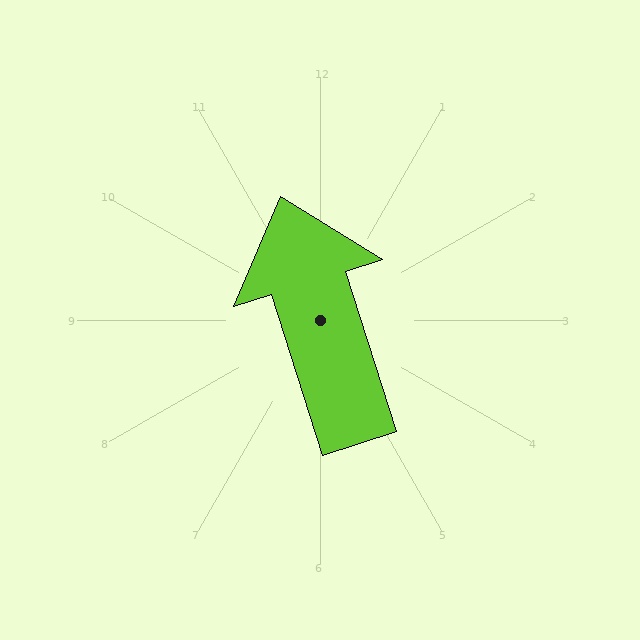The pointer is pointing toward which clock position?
Roughly 11 o'clock.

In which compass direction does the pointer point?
North.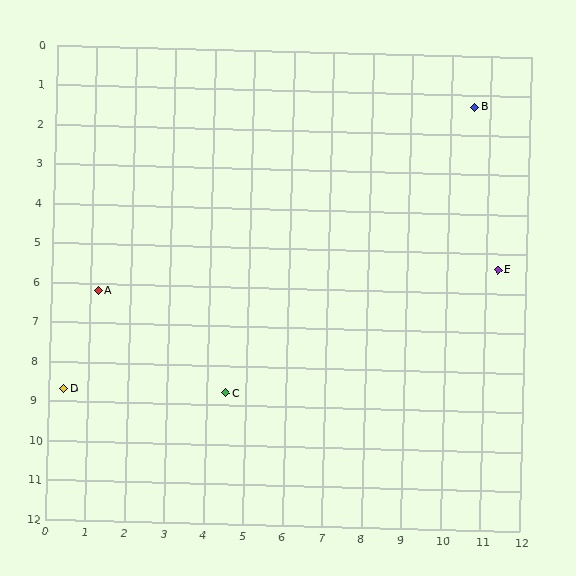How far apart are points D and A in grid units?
Points D and A are about 2.6 grid units apart.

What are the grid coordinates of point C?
Point C is at approximately (4.5, 8.7).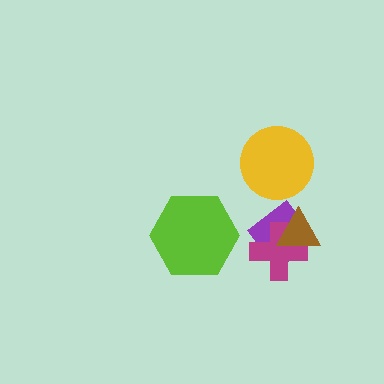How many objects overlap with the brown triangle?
2 objects overlap with the brown triangle.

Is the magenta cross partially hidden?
Yes, it is partially covered by another shape.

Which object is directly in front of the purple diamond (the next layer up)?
The magenta cross is directly in front of the purple diamond.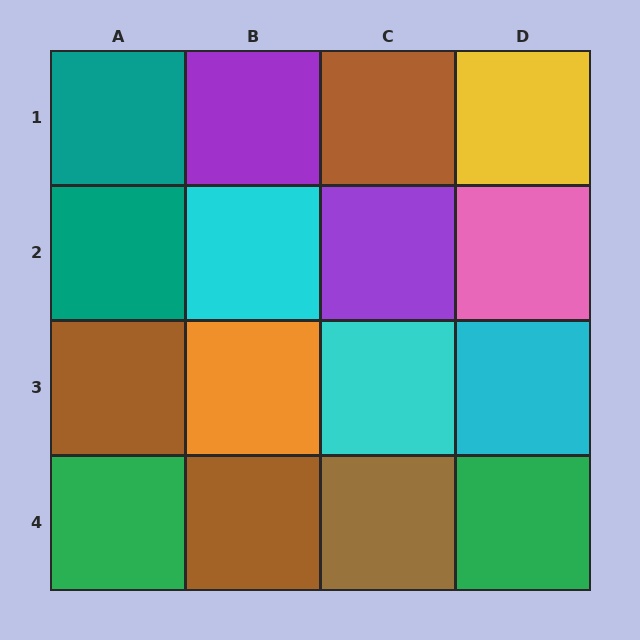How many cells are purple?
2 cells are purple.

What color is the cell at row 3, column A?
Brown.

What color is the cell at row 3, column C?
Cyan.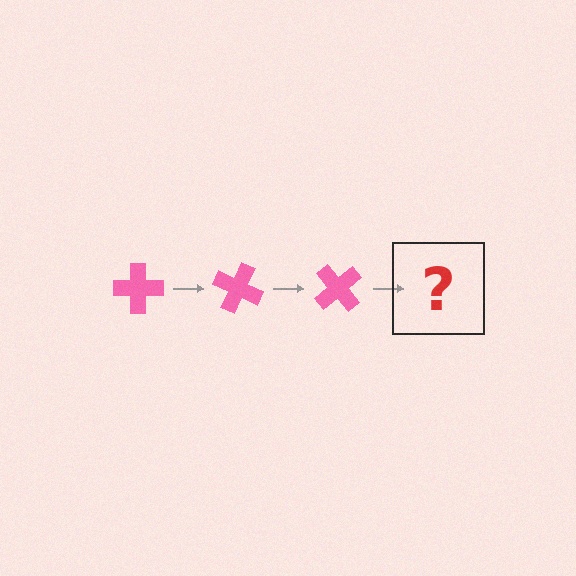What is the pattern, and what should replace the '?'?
The pattern is that the cross rotates 25 degrees each step. The '?' should be a pink cross rotated 75 degrees.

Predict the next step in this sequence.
The next step is a pink cross rotated 75 degrees.